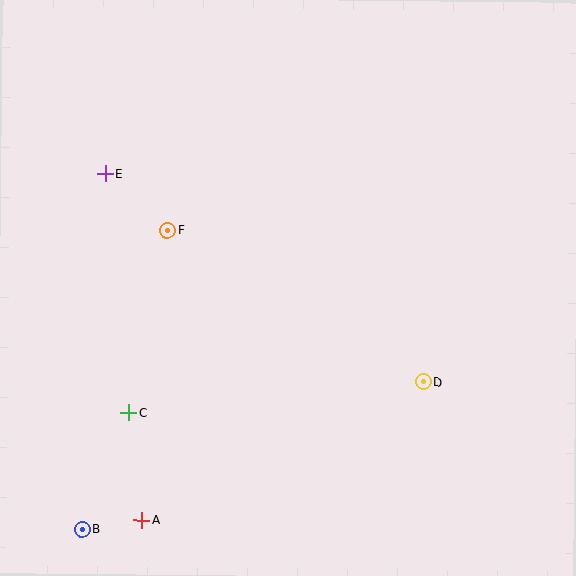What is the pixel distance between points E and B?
The distance between E and B is 356 pixels.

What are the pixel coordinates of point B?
Point B is at (82, 529).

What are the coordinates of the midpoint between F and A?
The midpoint between F and A is at (155, 375).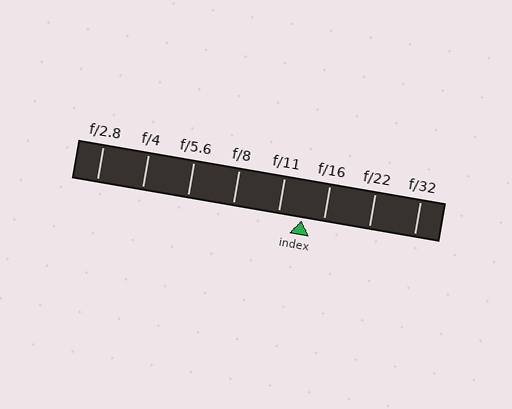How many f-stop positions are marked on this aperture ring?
There are 8 f-stop positions marked.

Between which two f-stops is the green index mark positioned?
The index mark is between f/11 and f/16.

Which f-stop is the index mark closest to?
The index mark is closest to f/16.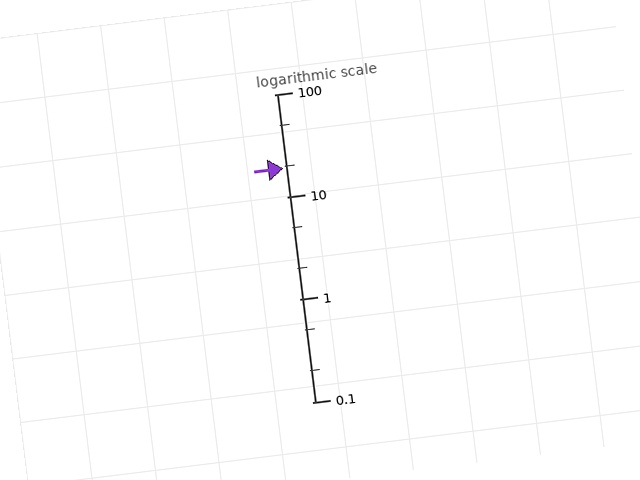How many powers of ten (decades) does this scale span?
The scale spans 3 decades, from 0.1 to 100.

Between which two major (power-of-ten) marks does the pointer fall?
The pointer is between 10 and 100.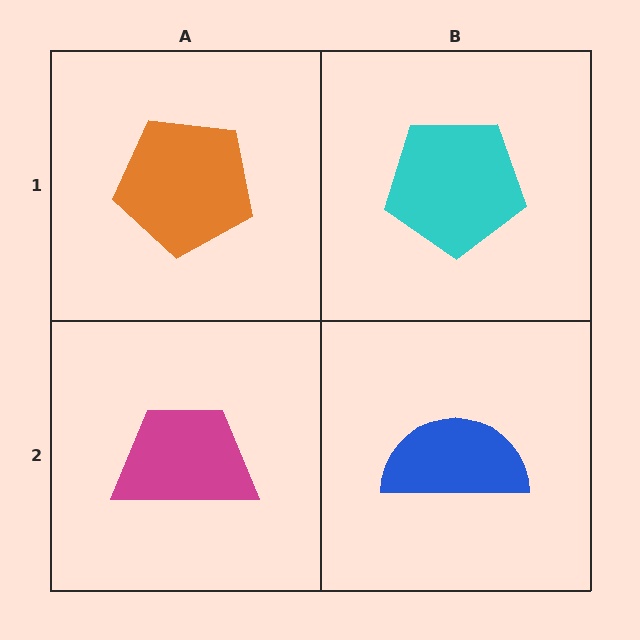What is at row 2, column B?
A blue semicircle.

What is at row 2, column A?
A magenta trapezoid.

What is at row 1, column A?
An orange pentagon.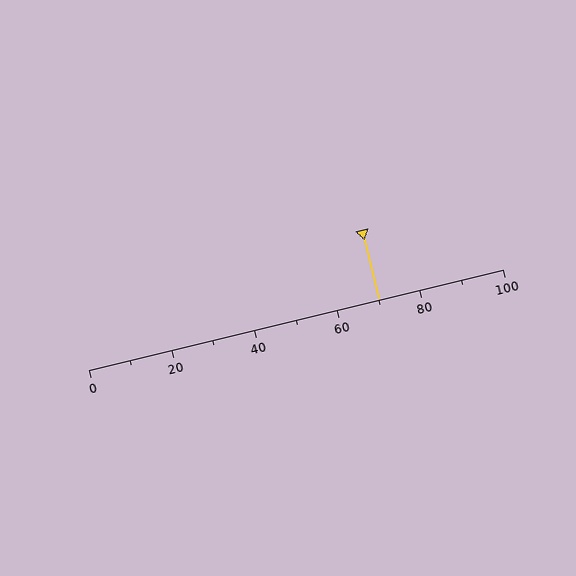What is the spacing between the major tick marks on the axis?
The major ticks are spaced 20 apart.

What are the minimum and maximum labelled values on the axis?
The axis runs from 0 to 100.